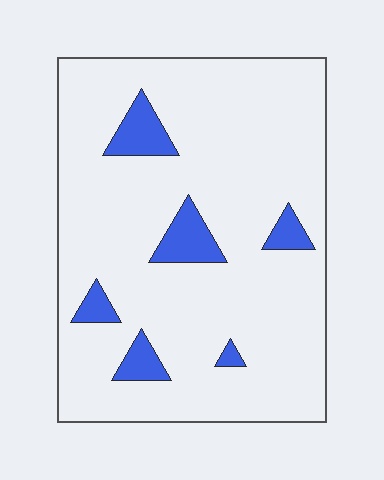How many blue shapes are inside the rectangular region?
6.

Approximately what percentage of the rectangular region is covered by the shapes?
Approximately 10%.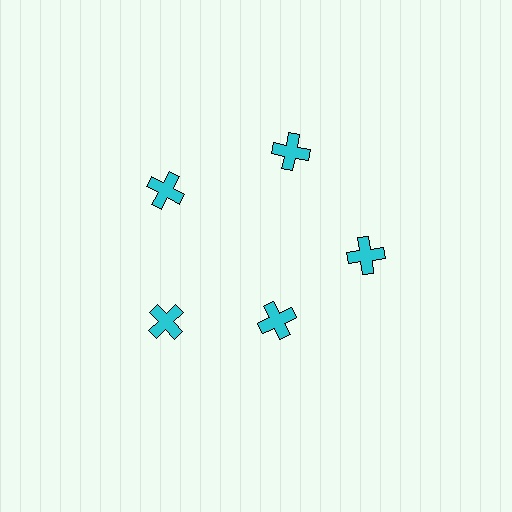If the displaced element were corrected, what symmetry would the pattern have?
It would have 5-fold rotational symmetry — the pattern would map onto itself every 72 degrees.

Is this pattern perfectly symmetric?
No. The 5 cyan crosses are arranged in a ring, but one element near the 5 o'clock position is pulled inward toward the center, breaking the 5-fold rotational symmetry.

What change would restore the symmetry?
The symmetry would be restored by moving it outward, back onto the ring so that all 5 crosses sit at equal angles and equal distance from the center.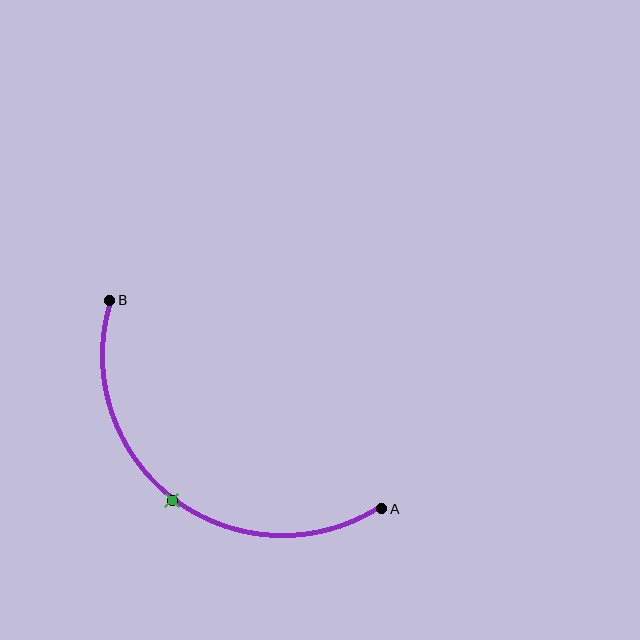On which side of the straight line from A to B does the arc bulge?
The arc bulges below and to the left of the straight line connecting A and B.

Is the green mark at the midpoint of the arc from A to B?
Yes. The green mark lies on the arc at equal arc-length from both A and B — it is the arc midpoint.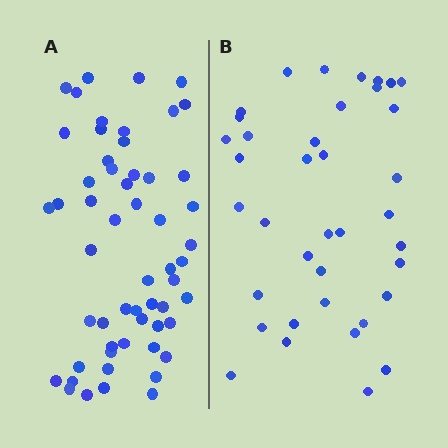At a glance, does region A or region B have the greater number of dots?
Region A (the left region) has more dots.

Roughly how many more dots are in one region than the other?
Region A has approximately 20 more dots than region B.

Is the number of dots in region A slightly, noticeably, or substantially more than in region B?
Region A has substantially more. The ratio is roughly 1.5 to 1.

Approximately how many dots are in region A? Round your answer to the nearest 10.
About 60 dots. (The exact count is 56, which rounds to 60.)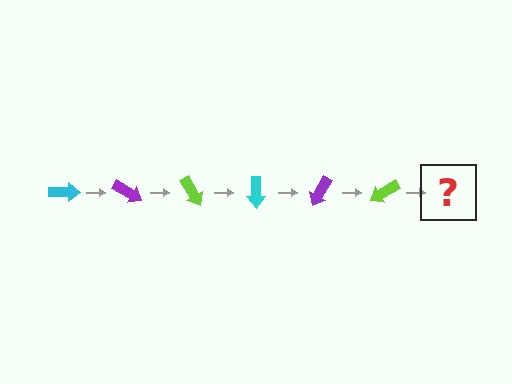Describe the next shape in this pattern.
It should be a cyan arrow, rotated 180 degrees from the start.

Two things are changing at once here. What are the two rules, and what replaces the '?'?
The two rules are that it rotates 30 degrees each step and the color cycles through cyan, purple, and lime. The '?' should be a cyan arrow, rotated 180 degrees from the start.